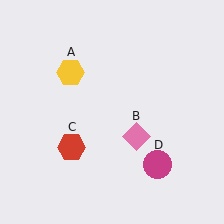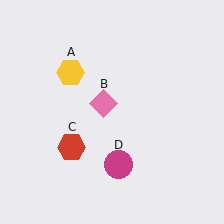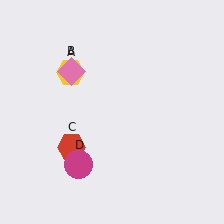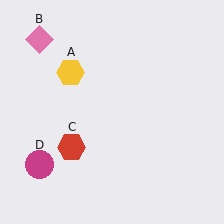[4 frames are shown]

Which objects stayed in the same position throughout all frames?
Yellow hexagon (object A) and red hexagon (object C) remained stationary.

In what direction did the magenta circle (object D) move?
The magenta circle (object D) moved left.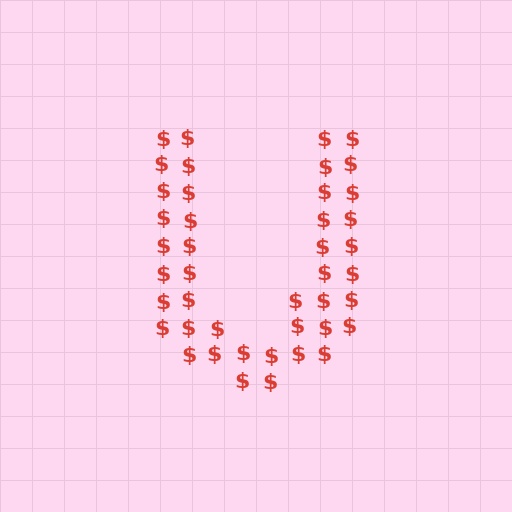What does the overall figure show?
The overall figure shows the letter U.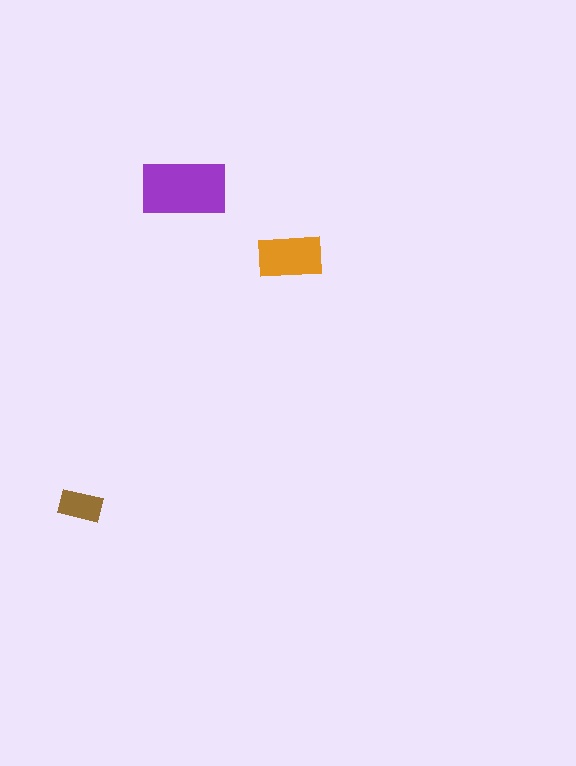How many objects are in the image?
There are 3 objects in the image.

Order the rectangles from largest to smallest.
the purple one, the orange one, the brown one.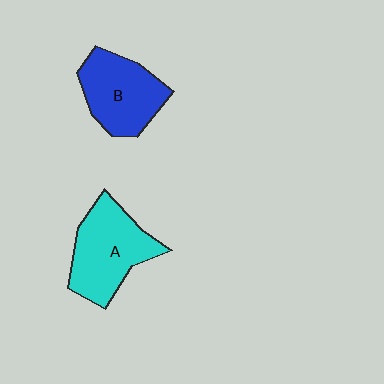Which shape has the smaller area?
Shape B (blue).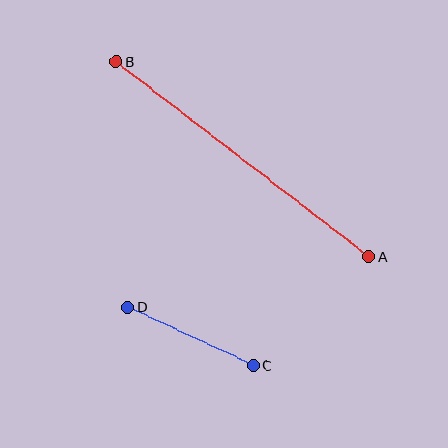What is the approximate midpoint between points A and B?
The midpoint is at approximately (242, 159) pixels.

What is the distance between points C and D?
The distance is approximately 139 pixels.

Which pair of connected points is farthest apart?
Points A and B are farthest apart.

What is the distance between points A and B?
The distance is approximately 319 pixels.